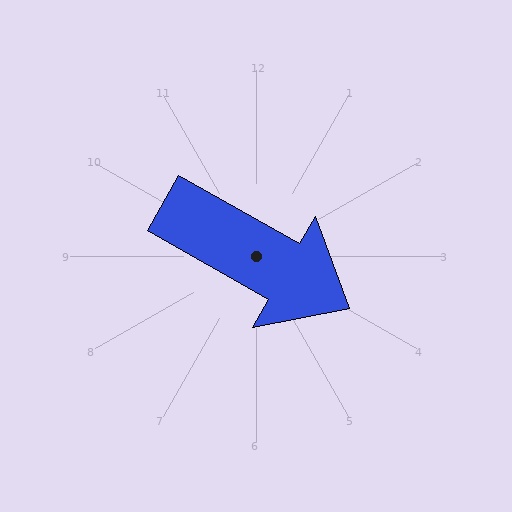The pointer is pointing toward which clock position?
Roughly 4 o'clock.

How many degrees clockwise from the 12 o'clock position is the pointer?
Approximately 120 degrees.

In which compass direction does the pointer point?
Southeast.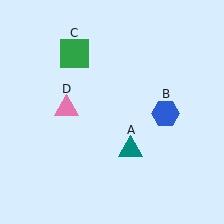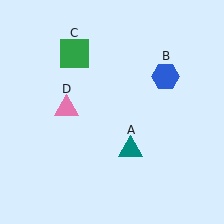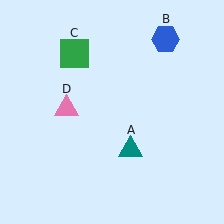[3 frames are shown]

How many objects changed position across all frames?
1 object changed position: blue hexagon (object B).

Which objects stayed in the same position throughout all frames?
Teal triangle (object A) and green square (object C) and pink triangle (object D) remained stationary.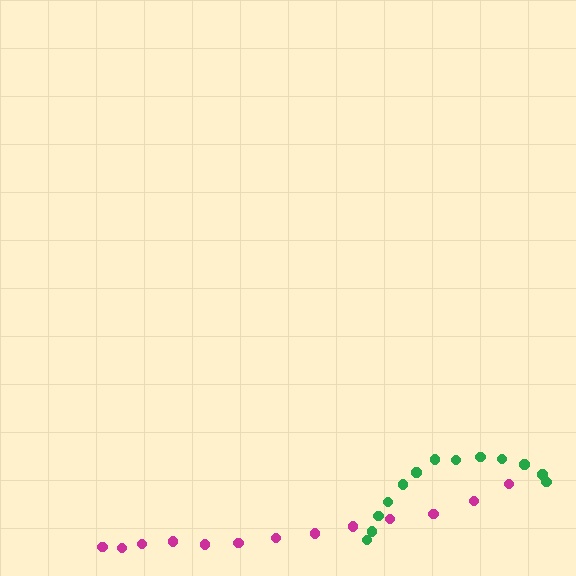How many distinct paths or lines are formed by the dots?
There are 2 distinct paths.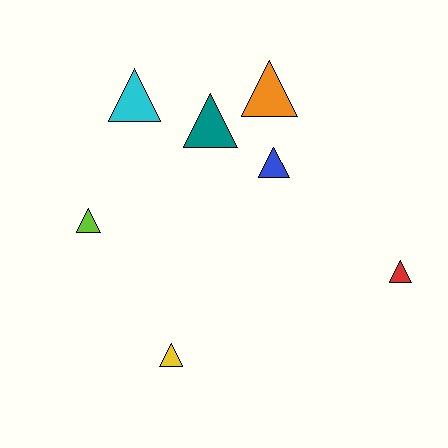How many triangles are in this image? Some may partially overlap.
There are 7 triangles.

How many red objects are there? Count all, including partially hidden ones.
There is 1 red object.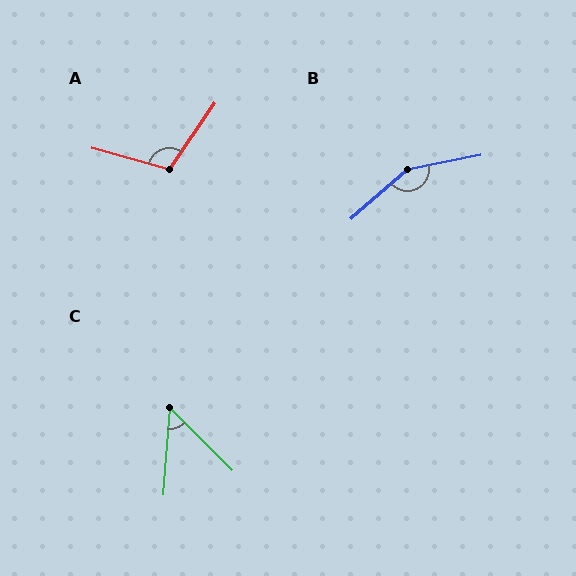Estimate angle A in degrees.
Approximately 109 degrees.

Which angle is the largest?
B, at approximately 150 degrees.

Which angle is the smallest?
C, at approximately 50 degrees.